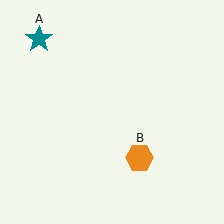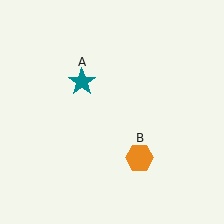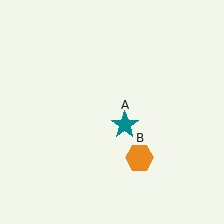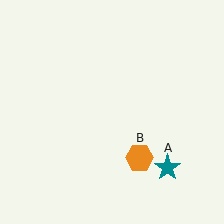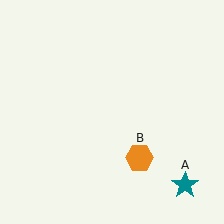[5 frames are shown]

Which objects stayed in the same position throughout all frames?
Orange hexagon (object B) remained stationary.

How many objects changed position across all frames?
1 object changed position: teal star (object A).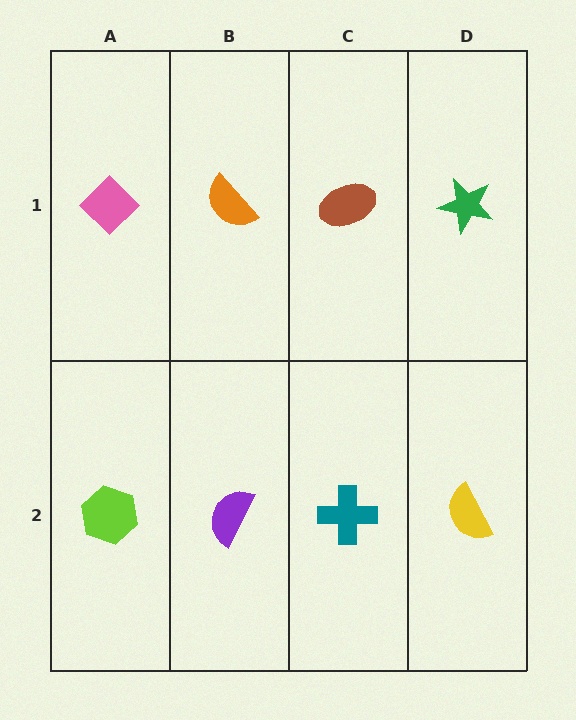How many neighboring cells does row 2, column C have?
3.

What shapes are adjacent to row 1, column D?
A yellow semicircle (row 2, column D), a brown ellipse (row 1, column C).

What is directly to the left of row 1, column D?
A brown ellipse.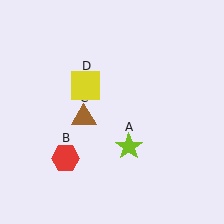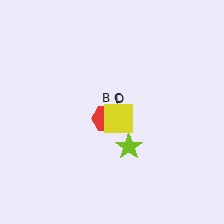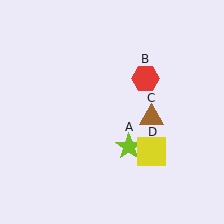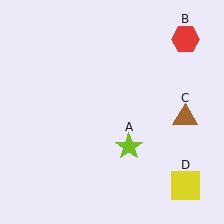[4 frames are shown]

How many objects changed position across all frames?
3 objects changed position: red hexagon (object B), brown triangle (object C), yellow square (object D).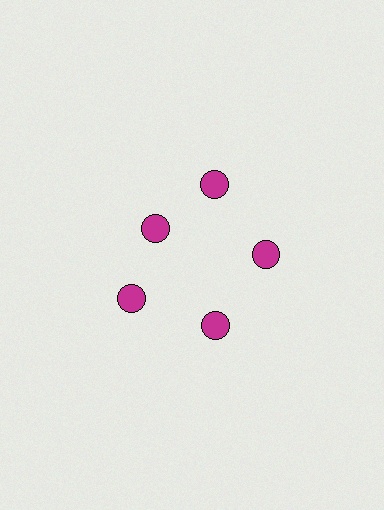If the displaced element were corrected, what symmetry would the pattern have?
It would have 5-fold rotational symmetry — the pattern would map onto itself every 72 degrees.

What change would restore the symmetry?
The symmetry would be restored by moving it outward, back onto the ring so that all 5 circles sit at equal angles and equal distance from the center.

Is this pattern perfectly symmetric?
No. The 5 magenta circles are arranged in a ring, but one element near the 10 o'clock position is pulled inward toward the center, breaking the 5-fold rotational symmetry.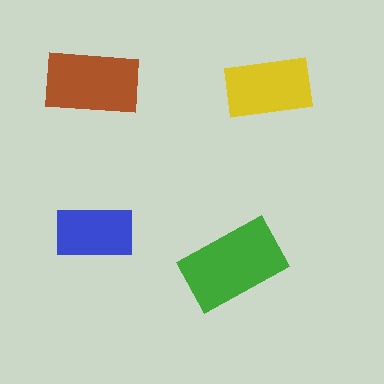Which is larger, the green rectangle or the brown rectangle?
The green one.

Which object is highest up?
The brown rectangle is topmost.